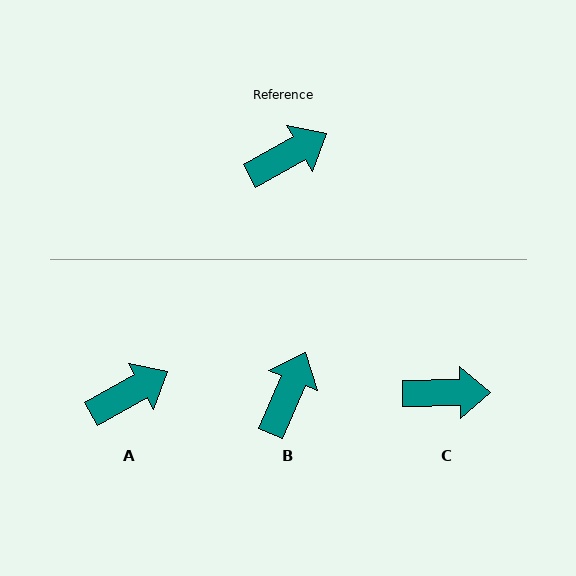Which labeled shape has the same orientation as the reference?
A.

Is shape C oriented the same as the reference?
No, it is off by about 28 degrees.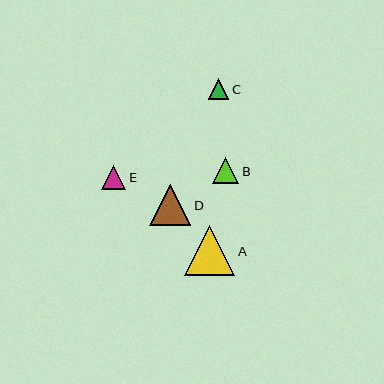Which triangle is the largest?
Triangle A is the largest with a size of approximately 50 pixels.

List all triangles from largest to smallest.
From largest to smallest: A, D, B, E, C.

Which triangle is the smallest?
Triangle C is the smallest with a size of approximately 21 pixels.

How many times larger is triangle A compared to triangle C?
Triangle A is approximately 2.4 times the size of triangle C.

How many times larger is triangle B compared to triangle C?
Triangle B is approximately 1.3 times the size of triangle C.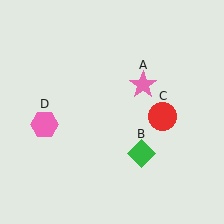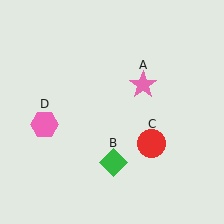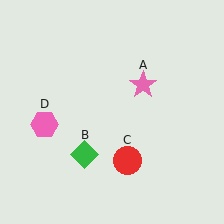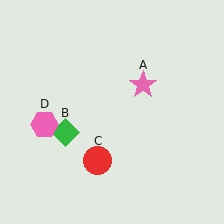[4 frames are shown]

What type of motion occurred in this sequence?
The green diamond (object B), red circle (object C) rotated clockwise around the center of the scene.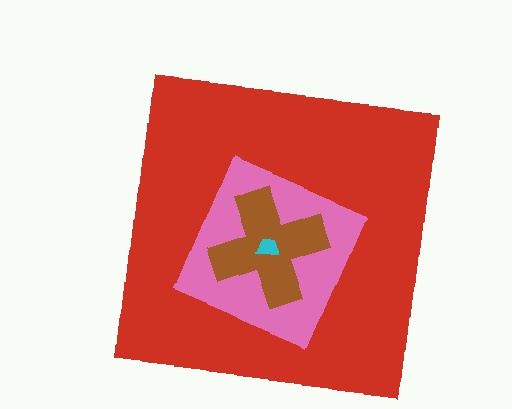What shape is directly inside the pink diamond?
The brown cross.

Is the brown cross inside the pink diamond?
Yes.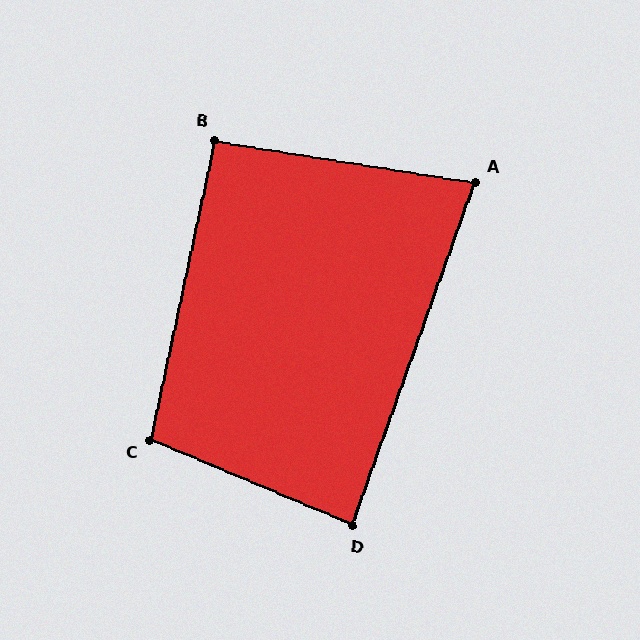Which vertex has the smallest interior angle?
A, at approximately 79 degrees.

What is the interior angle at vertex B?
Approximately 93 degrees (approximately right).